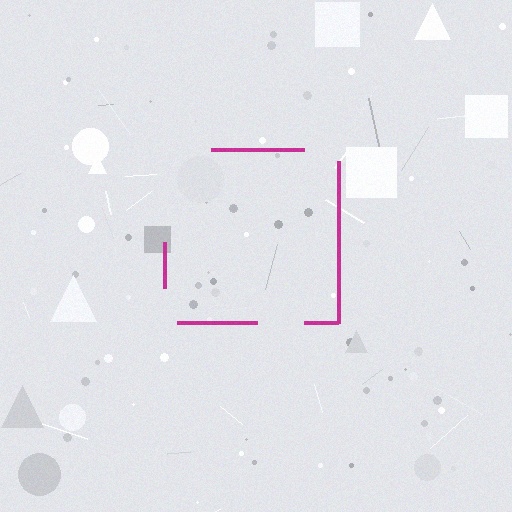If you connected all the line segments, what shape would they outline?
They would outline a square.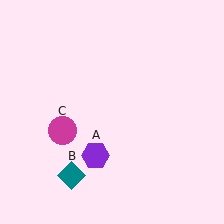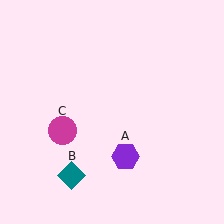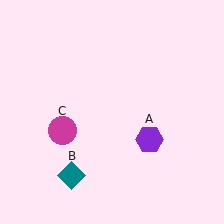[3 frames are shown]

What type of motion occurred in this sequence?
The purple hexagon (object A) rotated counterclockwise around the center of the scene.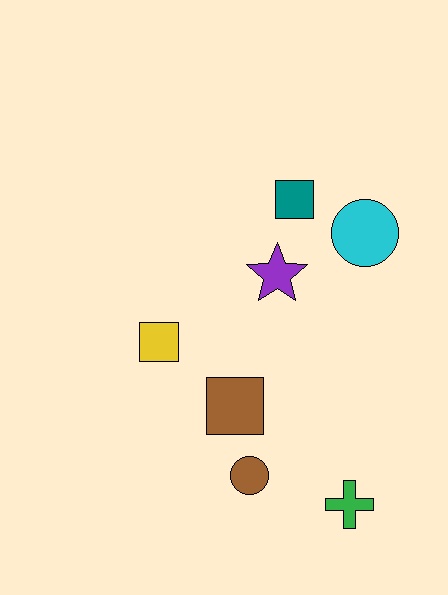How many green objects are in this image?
There is 1 green object.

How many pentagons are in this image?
There are no pentagons.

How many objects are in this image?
There are 7 objects.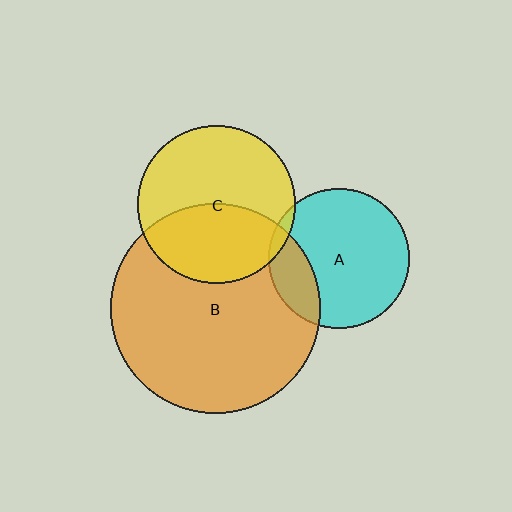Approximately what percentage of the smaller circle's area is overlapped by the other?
Approximately 45%.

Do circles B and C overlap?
Yes.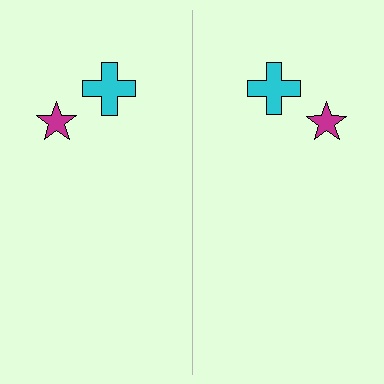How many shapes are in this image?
There are 4 shapes in this image.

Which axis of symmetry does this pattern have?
The pattern has a vertical axis of symmetry running through the center of the image.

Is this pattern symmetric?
Yes, this pattern has bilateral (reflection) symmetry.